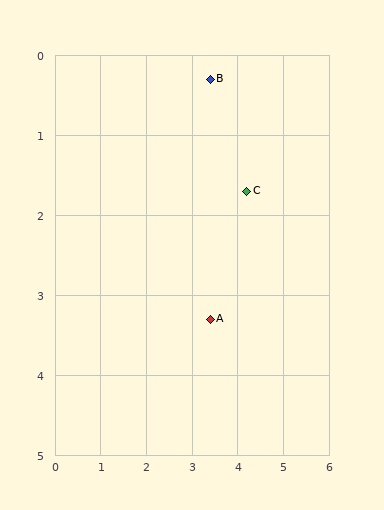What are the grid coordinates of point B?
Point B is at approximately (3.4, 0.3).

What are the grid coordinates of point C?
Point C is at approximately (4.2, 1.7).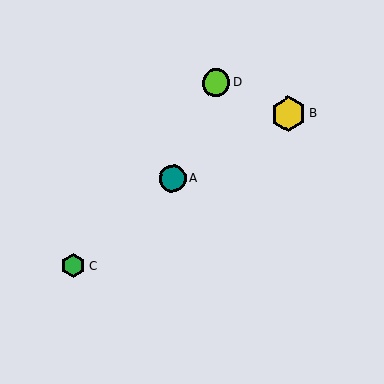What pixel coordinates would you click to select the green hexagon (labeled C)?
Click at (73, 266) to select the green hexagon C.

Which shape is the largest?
The yellow hexagon (labeled B) is the largest.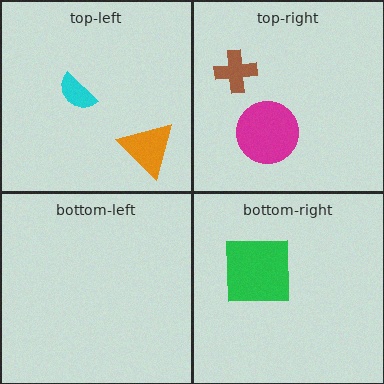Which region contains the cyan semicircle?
The top-left region.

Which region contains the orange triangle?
The top-left region.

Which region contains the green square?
The bottom-right region.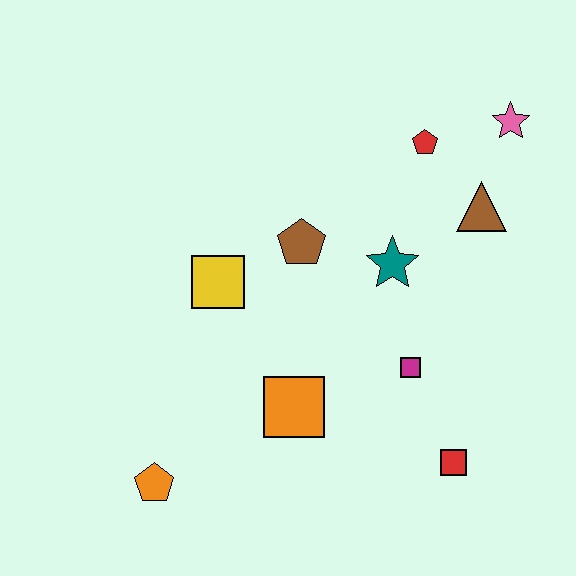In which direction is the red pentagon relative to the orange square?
The red pentagon is above the orange square.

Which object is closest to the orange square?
The magenta square is closest to the orange square.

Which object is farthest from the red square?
The pink star is farthest from the red square.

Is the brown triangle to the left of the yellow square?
No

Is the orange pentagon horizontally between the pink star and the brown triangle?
No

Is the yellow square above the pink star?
No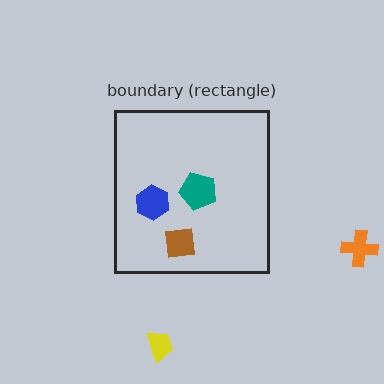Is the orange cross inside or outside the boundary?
Outside.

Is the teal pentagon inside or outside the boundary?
Inside.